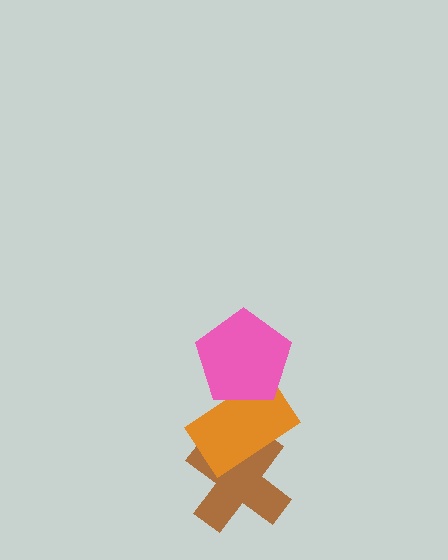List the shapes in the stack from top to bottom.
From top to bottom: the pink pentagon, the orange rectangle, the brown cross.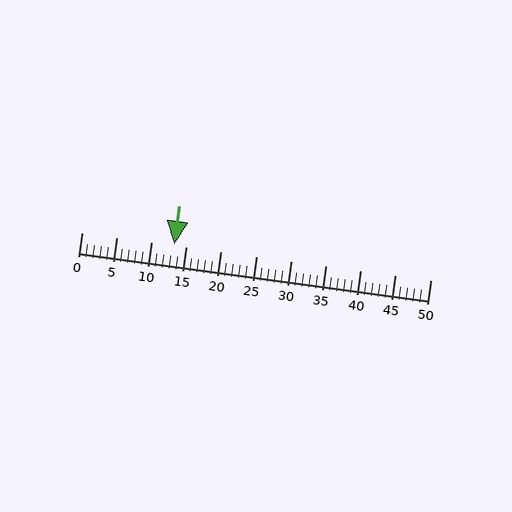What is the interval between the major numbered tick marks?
The major tick marks are spaced 5 units apart.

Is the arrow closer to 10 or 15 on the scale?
The arrow is closer to 15.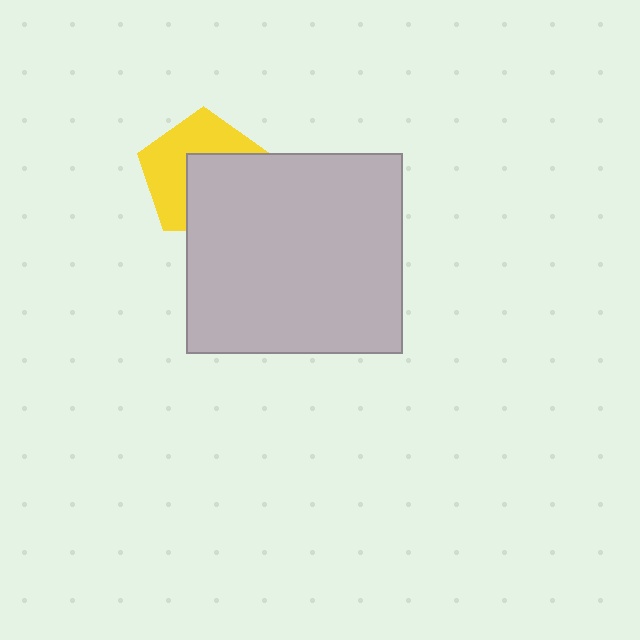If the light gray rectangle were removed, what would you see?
You would see the complete yellow pentagon.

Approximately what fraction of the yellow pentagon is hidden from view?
Roughly 49% of the yellow pentagon is hidden behind the light gray rectangle.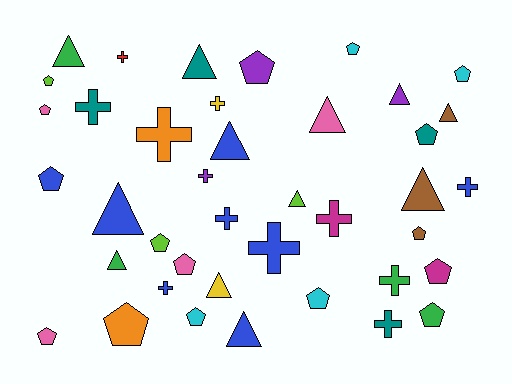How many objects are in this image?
There are 40 objects.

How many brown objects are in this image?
There are 3 brown objects.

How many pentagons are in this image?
There are 16 pentagons.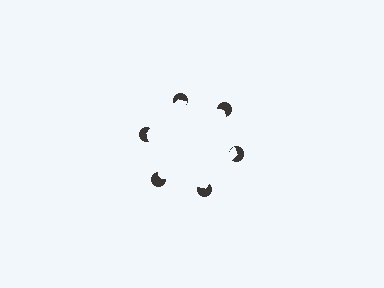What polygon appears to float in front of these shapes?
An illusory hexagon — its edges are inferred from the aligned wedge cuts in the pac-man discs, not physically drawn.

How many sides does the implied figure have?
6 sides.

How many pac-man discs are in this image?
There are 6 — one at each vertex of the illusory hexagon.